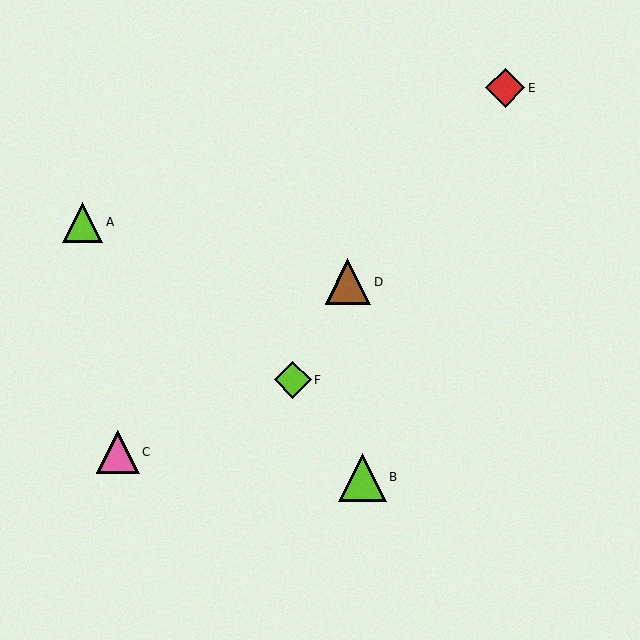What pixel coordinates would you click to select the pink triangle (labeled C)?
Click at (118, 452) to select the pink triangle C.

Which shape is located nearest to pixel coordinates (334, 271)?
The brown triangle (labeled D) at (348, 282) is nearest to that location.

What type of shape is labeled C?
Shape C is a pink triangle.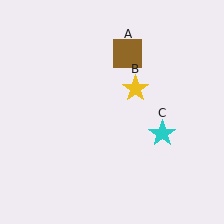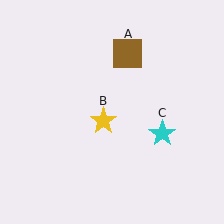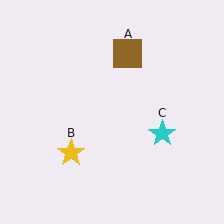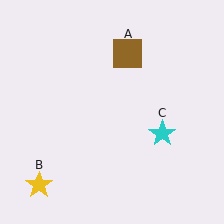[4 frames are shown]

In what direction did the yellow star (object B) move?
The yellow star (object B) moved down and to the left.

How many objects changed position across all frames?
1 object changed position: yellow star (object B).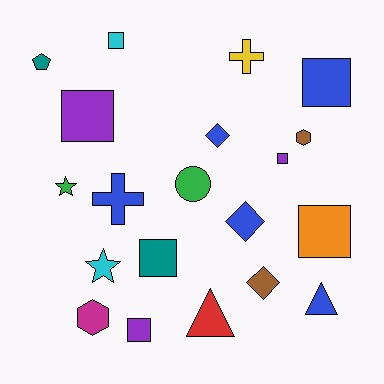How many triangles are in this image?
There are 2 triangles.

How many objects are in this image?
There are 20 objects.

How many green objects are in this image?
There are 2 green objects.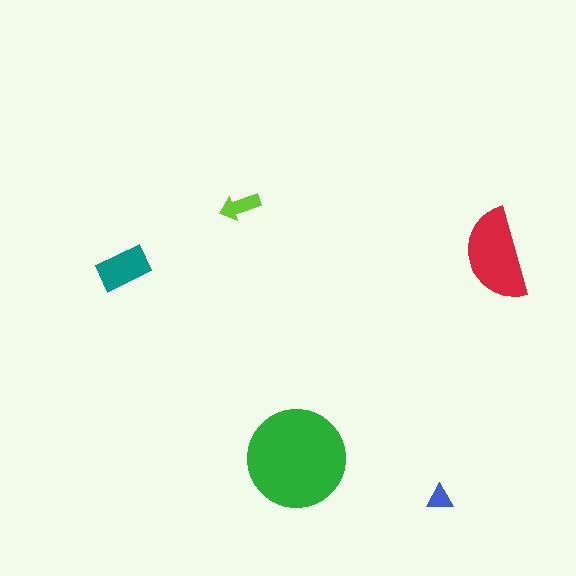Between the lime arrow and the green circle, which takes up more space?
The green circle.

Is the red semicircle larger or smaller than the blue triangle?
Larger.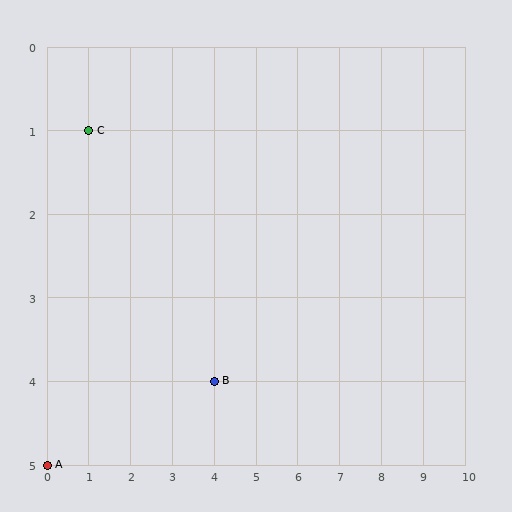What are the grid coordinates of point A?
Point A is at grid coordinates (0, 5).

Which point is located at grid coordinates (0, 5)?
Point A is at (0, 5).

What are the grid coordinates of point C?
Point C is at grid coordinates (1, 1).